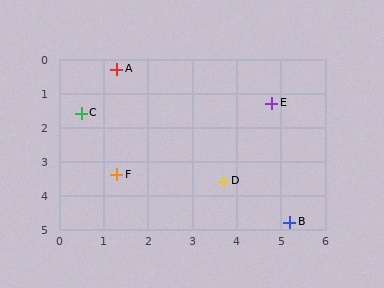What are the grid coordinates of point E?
Point E is at approximately (4.8, 1.3).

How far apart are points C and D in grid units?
Points C and D are about 3.8 grid units apart.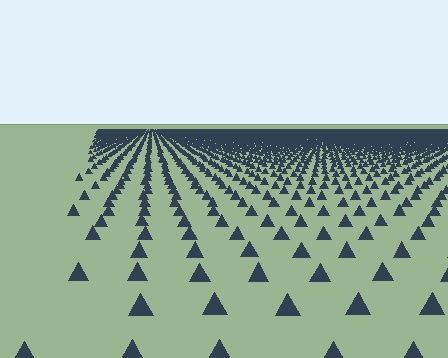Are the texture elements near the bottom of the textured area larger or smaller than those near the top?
Larger. Near the bottom, elements are closer to the viewer and appear at a bigger on-screen size.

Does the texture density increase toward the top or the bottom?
Density increases toward the top.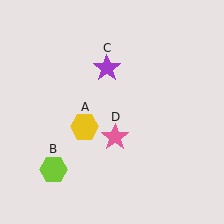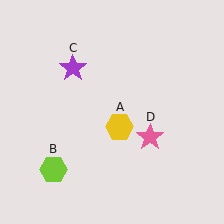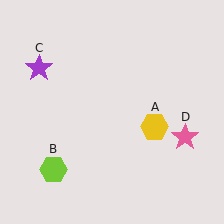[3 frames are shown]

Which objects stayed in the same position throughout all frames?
Lime hexagon (object B) remained stationary.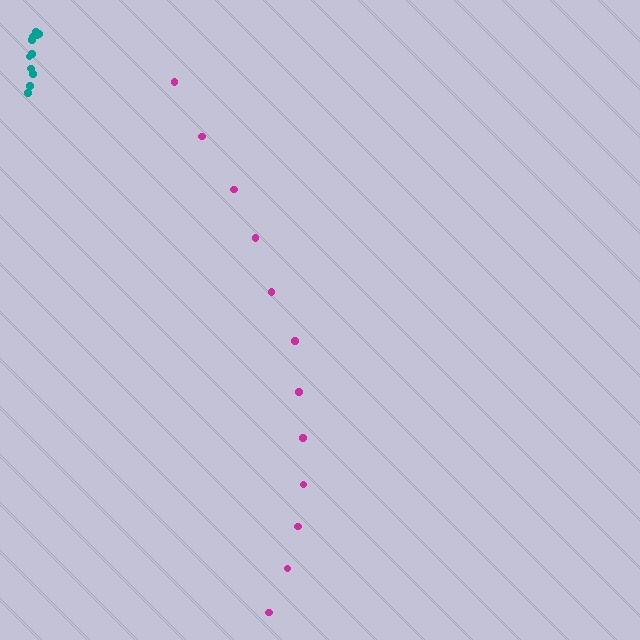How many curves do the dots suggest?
There are 2 distinct paths.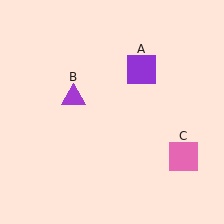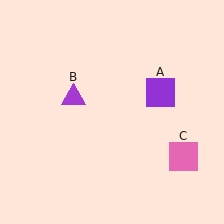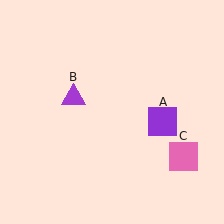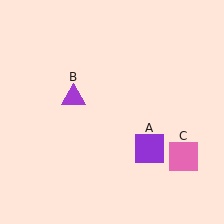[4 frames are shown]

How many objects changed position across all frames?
1 object changed position: purple square (object A).